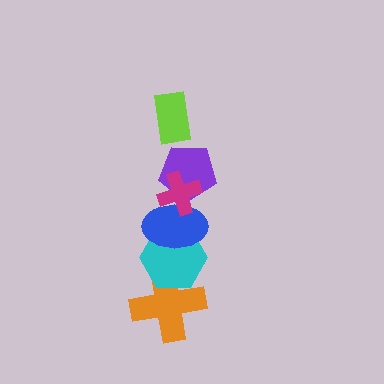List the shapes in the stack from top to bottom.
From top to bottom: the lime rectangle, the magenta cross, the purple pentagon, the blue ellipse, the cyan hexagon, the orange cross.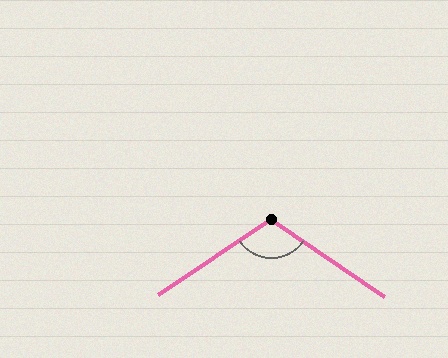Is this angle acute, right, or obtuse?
It is obtuse.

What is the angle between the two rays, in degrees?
Approximately 112 degrees.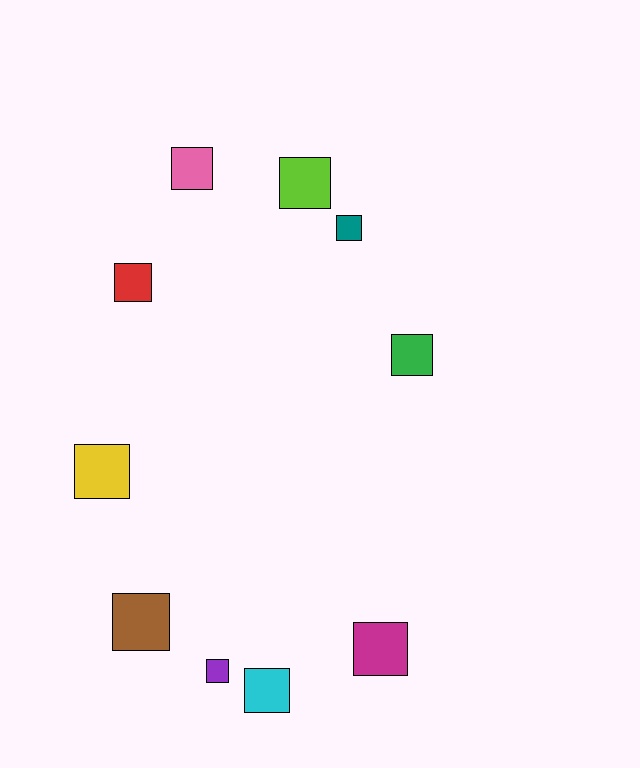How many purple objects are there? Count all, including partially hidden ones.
There is 1 purple object.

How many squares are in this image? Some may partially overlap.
There are 10 squares.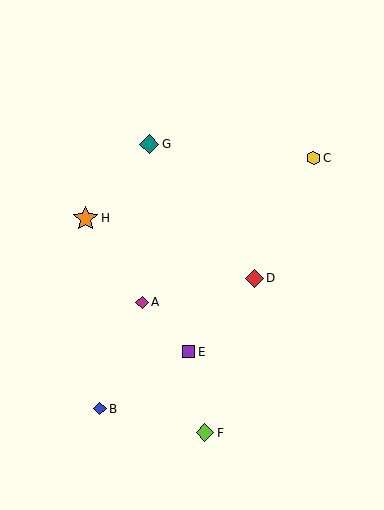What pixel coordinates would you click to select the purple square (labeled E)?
Click at (189, 352) to select the purple square E.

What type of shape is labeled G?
Shape G is a teal diamond.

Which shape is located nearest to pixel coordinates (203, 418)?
The lime diamond (labeled F) at (205, 433) is nearest to that location.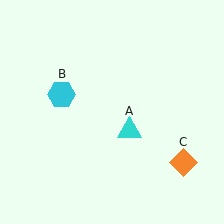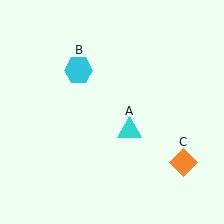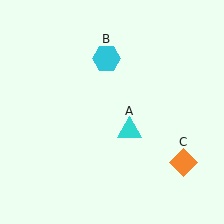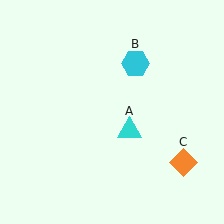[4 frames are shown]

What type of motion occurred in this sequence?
The cyan hexagon (object B) rotated clockwise around the center of the scene.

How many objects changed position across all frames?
1 object changed position: cyan hexagon (object B).